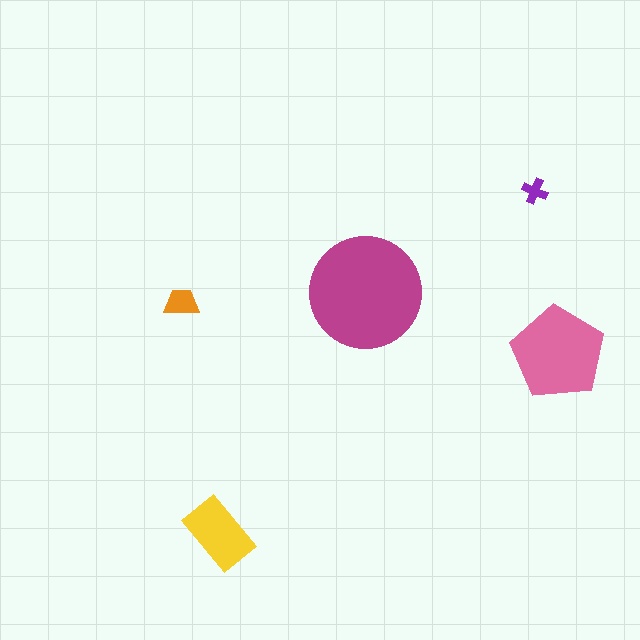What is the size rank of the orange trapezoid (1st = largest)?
4th.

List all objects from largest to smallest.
The magenta circle, the pink pentagon, the yellow rectangle, the orange trapezoid, the purple cross.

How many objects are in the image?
There are 5 objects in the image.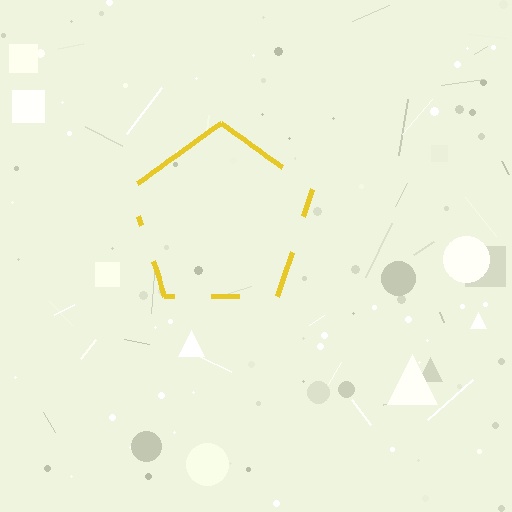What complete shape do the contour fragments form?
The contour fragments form a pentagon.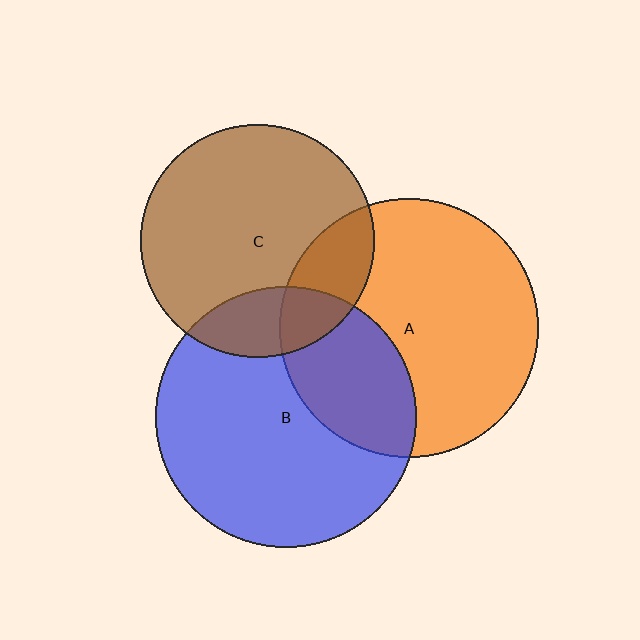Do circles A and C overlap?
Yes.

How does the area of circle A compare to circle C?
Approximately 1.2 times.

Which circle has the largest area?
Circle B (blue).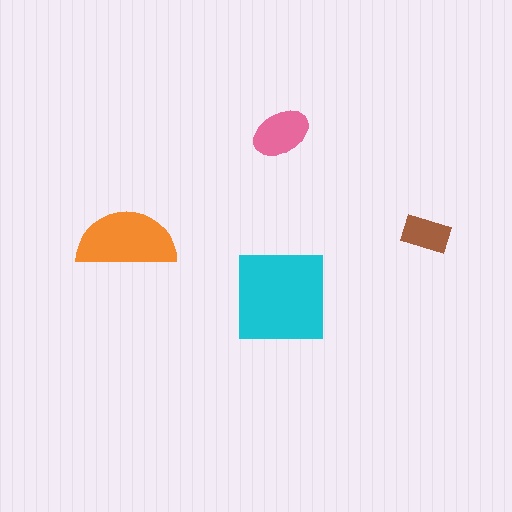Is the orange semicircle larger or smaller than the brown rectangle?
Larger.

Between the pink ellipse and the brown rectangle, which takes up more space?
The pink ellipse.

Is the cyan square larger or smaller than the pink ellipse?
Larger.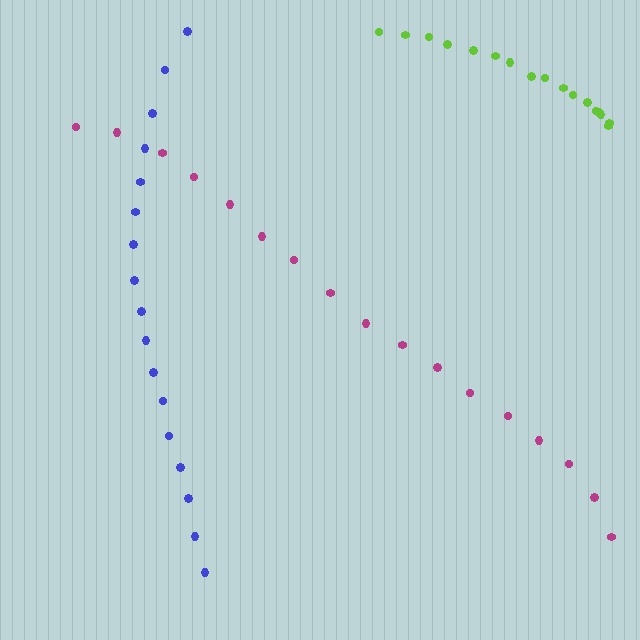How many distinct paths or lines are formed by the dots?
There are 3 distinct paths.